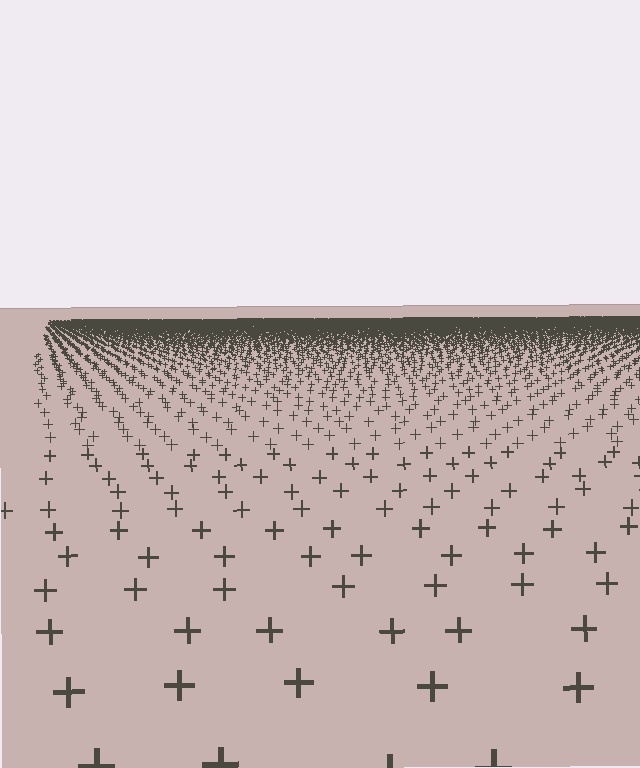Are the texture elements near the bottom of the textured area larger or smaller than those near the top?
Larger. Near the bottom, elements are closer to the viewer and appear at a bigger on-screen size.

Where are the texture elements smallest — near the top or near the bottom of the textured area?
Near the top.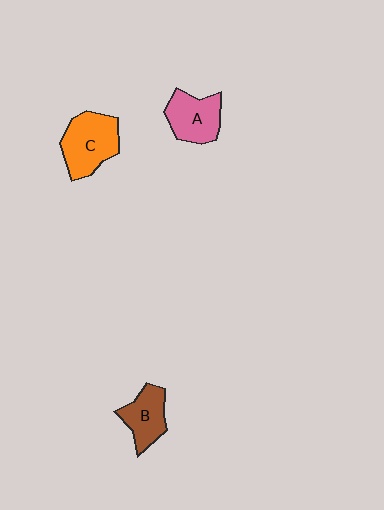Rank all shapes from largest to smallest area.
From largest to smallest: C (orange), A (pink), B (brown).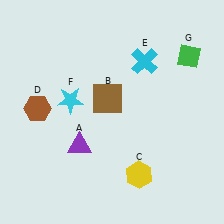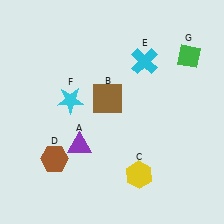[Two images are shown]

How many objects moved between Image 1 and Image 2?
1 object moved between the two images.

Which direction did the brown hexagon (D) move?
The brown hexagon (D) moved down.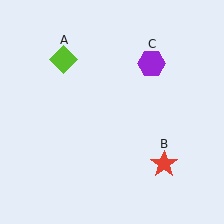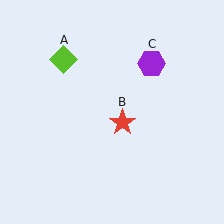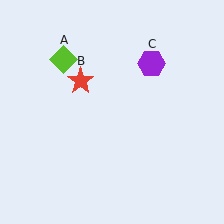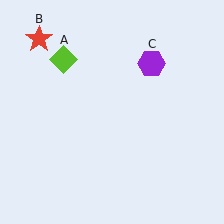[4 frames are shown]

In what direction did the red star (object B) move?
The red star (object B) moved up and to the left.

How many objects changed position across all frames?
1 object changed position: red star (object B).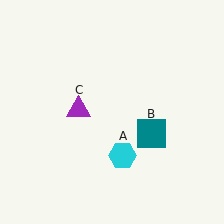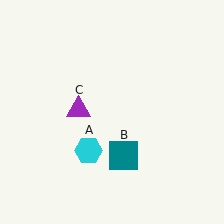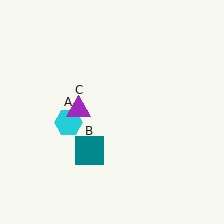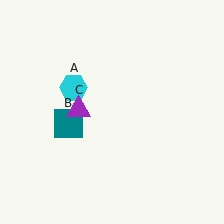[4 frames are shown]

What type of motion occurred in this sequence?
The cyan hexagon (object A), teal square (object B) rotated clockwise around the center of the scene.